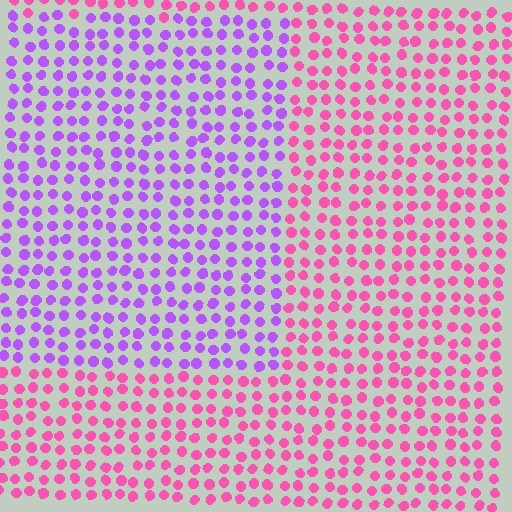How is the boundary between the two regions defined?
The boundary is defined purely by a slight shift in hue (about 50 degrees). Spacing, size, and orientation are identical on both sides.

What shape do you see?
I see a rectangle.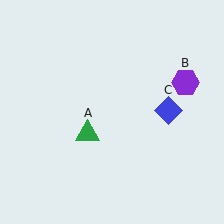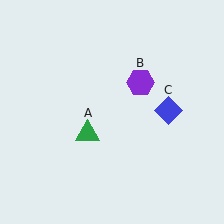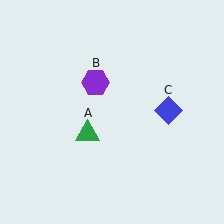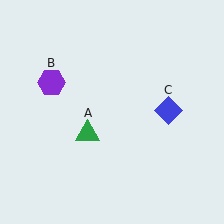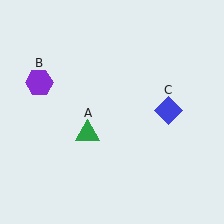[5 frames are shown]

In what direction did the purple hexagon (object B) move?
The purple hexagon (object B) moved left.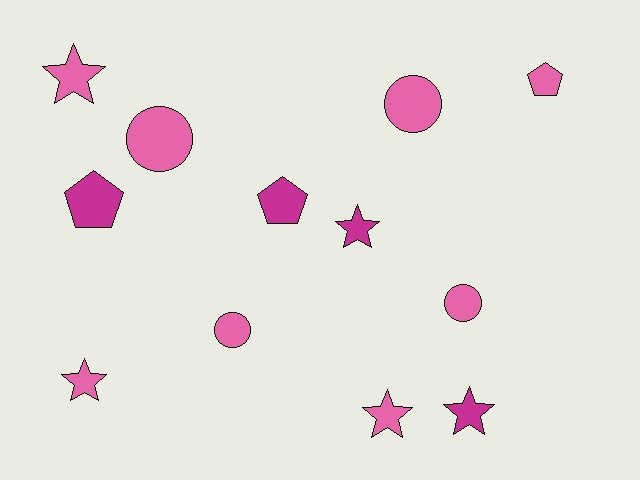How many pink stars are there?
There are 3 pink stars.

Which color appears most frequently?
Pink, with 8 objects.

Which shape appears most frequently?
Star, with 5 objects.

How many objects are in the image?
There are 12 objects.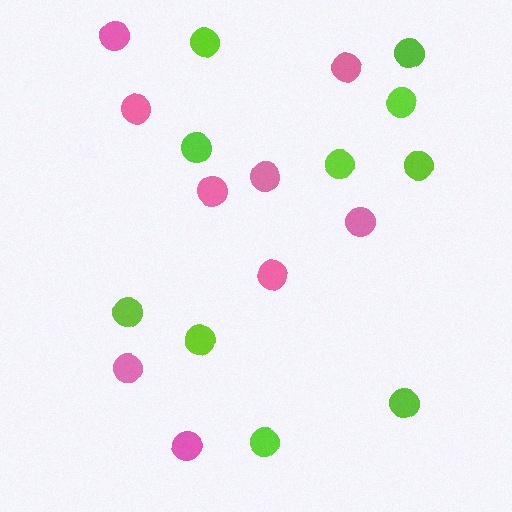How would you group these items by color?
There are 2 groups: one group of lime circles (10) and one group of pink circles (9).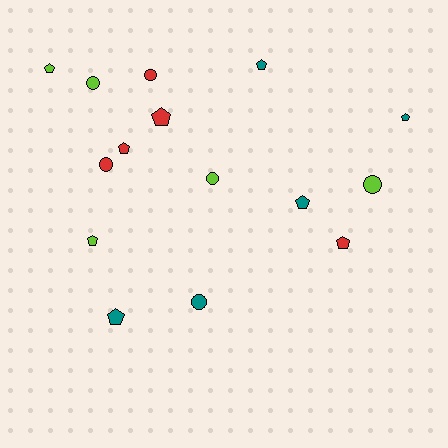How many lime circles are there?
There are 3 lime circles.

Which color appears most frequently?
Lime, with 5 objects.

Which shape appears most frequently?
Pentagon, with 9 objects.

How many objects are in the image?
There are 15 objects.